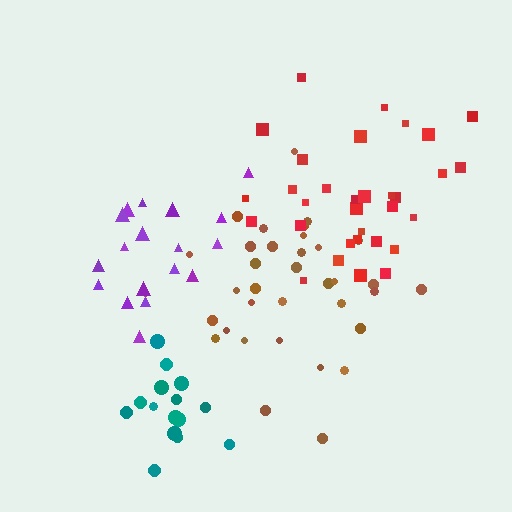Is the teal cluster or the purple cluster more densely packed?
Teal.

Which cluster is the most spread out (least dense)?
Purple.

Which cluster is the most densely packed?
Teal.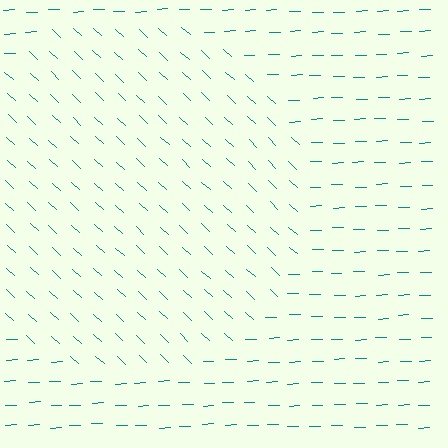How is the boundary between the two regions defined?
The boundary is defined purely by a change in line orientation (approximately 45 degrees difference). All lines are the same color and thickness.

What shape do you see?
I see a circle.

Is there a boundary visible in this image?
Yes, there is a texture boundary formed by a change in line orientation.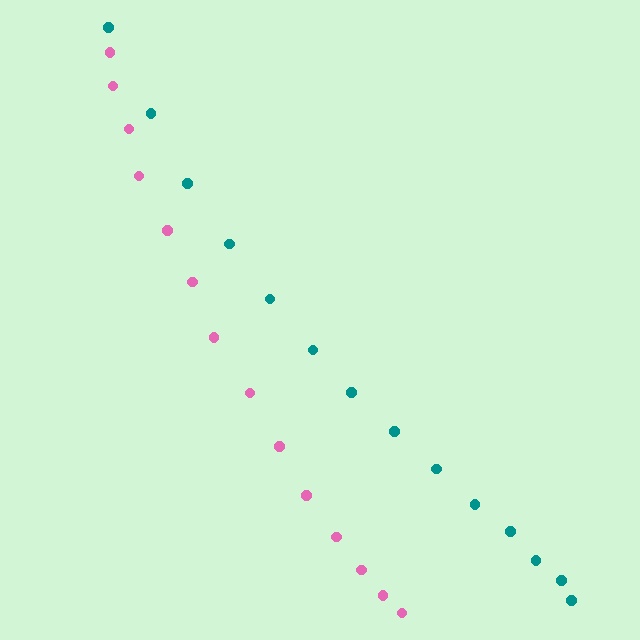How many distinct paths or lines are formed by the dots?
There are 2 distinct paths.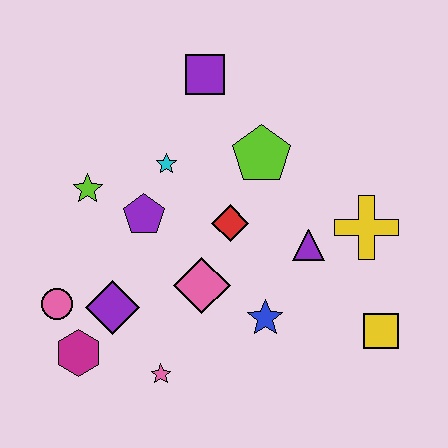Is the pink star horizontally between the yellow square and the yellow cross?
No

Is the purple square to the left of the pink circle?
No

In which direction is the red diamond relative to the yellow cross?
The red diamond is to the left of the yellow cross.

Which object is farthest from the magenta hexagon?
The yellow cross is farthest from the magenta hexagon.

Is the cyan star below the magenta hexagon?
No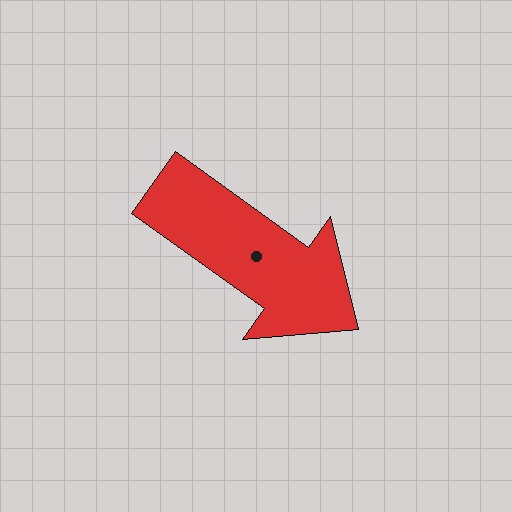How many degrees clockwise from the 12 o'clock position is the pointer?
Approximately 126 degrees.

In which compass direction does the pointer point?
Southeast.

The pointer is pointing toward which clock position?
Roughly 4 o'clock.